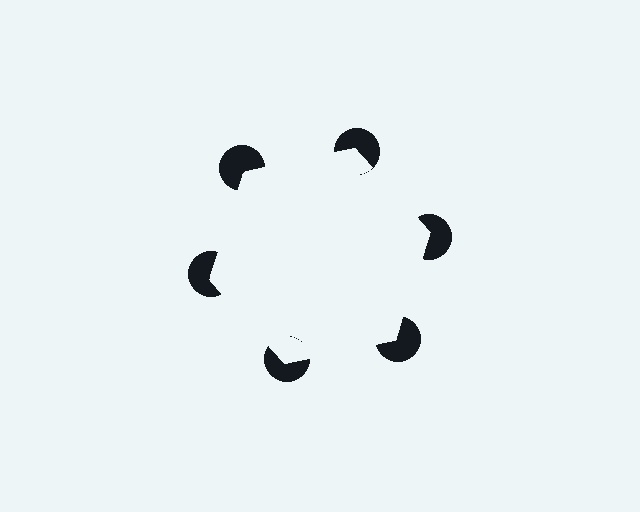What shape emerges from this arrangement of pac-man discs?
An illusory hexagon — its edges are inferred from the aligned wedge cuts in the pac-man discs, not physically drawn.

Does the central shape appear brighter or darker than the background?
It typically appears slightly brighter than the background, even though no actual brightness change is drawn.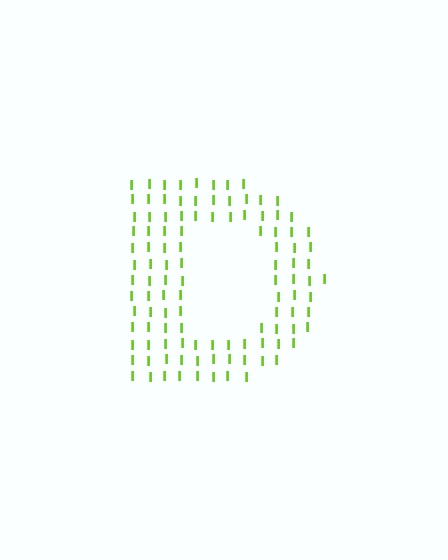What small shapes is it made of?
It is made of small letter I's.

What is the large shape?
The large shape is the letter D.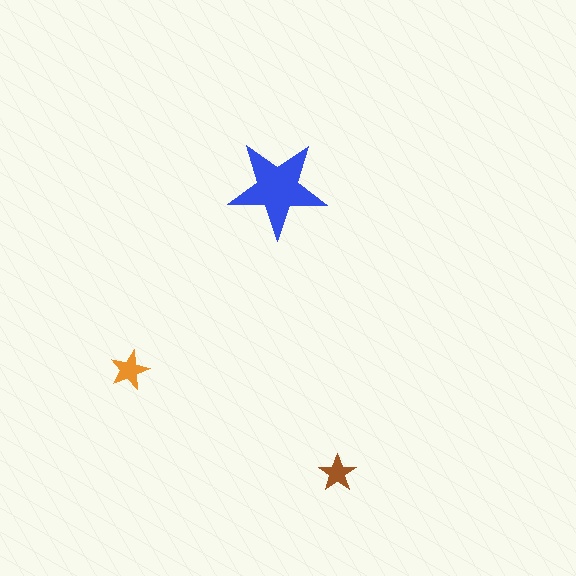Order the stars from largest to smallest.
the blue one, the orange one, the brown one.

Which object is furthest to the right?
The brown star is rightmost.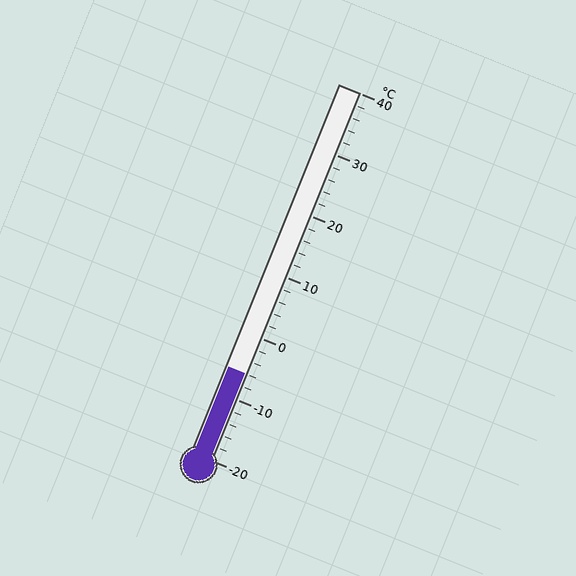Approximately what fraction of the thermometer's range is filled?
The thermometer is filled to approximately 25% of its range.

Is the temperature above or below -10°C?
The temperature is above -10°C.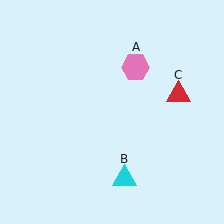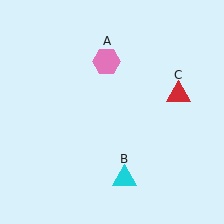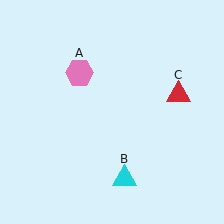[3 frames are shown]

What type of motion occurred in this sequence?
The pink hexagon (object A) rotated counterclockwise around the center of the scene.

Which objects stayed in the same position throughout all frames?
Cyan triangle (object B) and red triangle (object C) remained stationary.